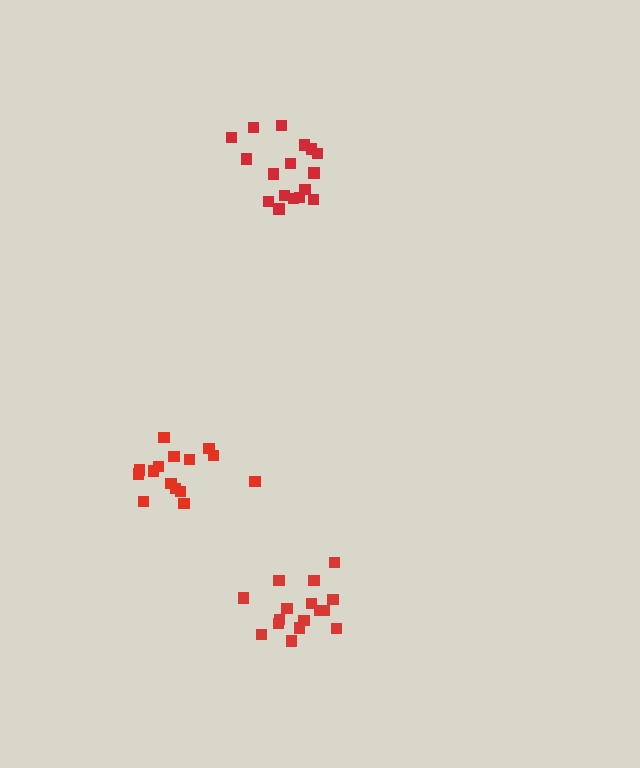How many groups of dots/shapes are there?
There are 3 groups.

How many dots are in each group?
Group 1: 15 dots, Group 2: 17 dots, Group 3: 16 dots (48 total).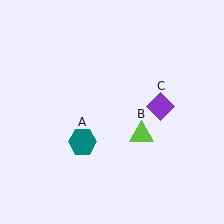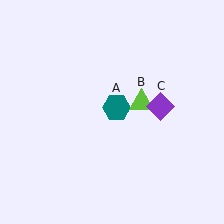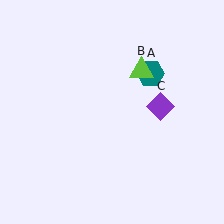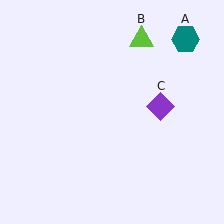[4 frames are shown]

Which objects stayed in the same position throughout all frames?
Purple diamond (object C) remained stationary.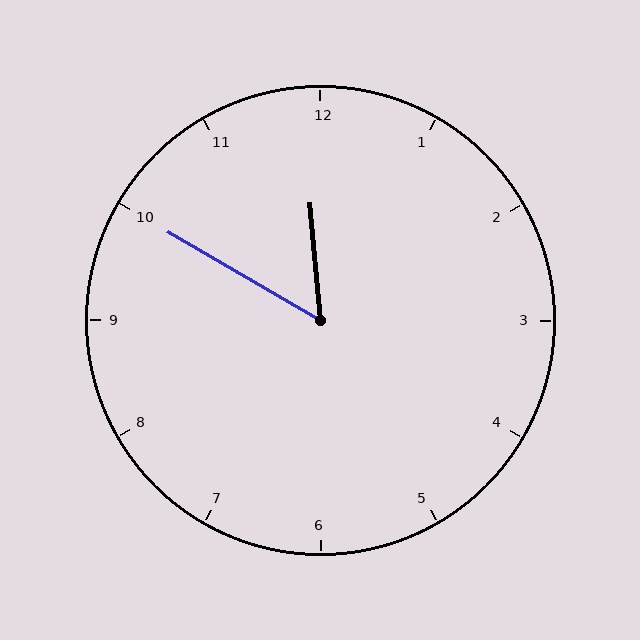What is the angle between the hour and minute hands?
Approximately 55 degrees.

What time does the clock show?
11:50.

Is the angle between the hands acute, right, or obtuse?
It is acute.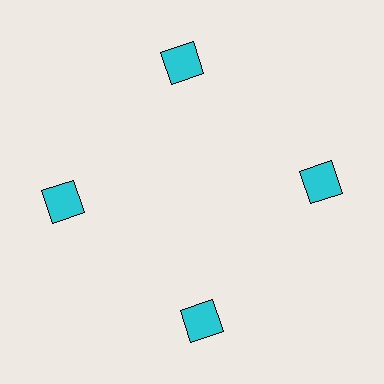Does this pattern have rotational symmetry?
Yes, this pattern has 4-fold rotational symmetry. It looks the same after rotating 90 degrees around the center.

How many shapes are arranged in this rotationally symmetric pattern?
There are 4 shapes, arranged in 4 groups of 1.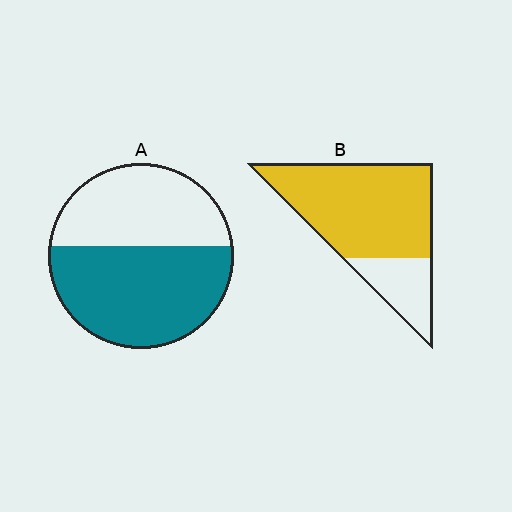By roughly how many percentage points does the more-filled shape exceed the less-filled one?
By roughly 20 percentage points (B over A).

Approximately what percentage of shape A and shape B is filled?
A is approximately 55% and B is approximately 75%.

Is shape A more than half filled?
Yes.